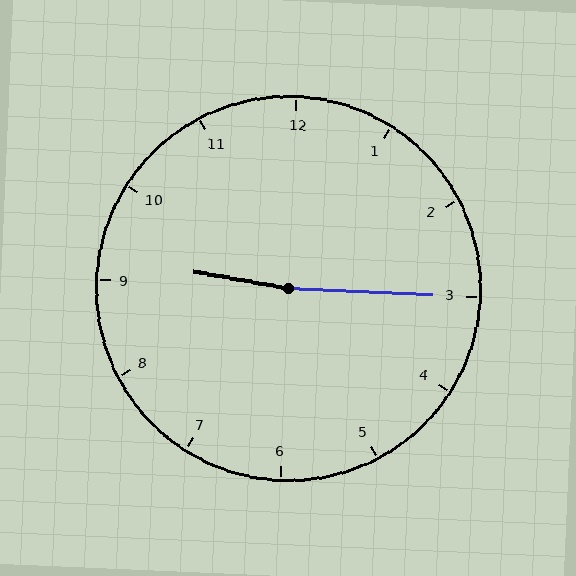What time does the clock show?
9:15.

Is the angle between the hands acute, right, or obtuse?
It is obtuse.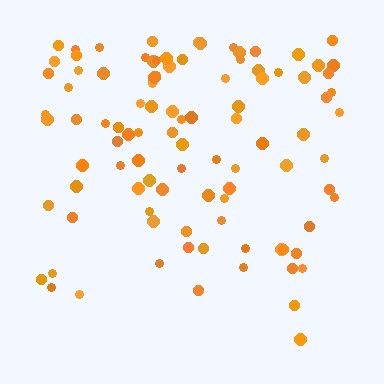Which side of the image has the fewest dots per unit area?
The bottom.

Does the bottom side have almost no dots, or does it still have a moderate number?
Still a moderate number, just noticeably fewer than the top.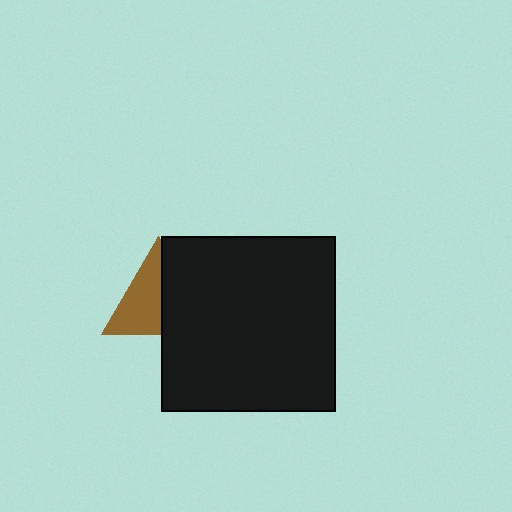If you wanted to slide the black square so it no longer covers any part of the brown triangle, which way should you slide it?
Slide it right — that is the most direct way to separate the two shapes.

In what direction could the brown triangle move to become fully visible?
The brown triangle could move left. That would shift it out from behind the black square entirely.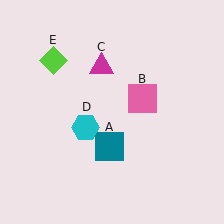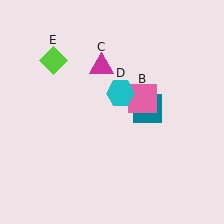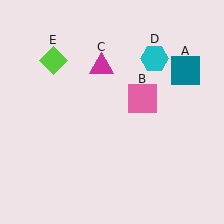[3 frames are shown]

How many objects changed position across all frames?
2 objects changed position: teal square (object A), cyan hexagon (object D).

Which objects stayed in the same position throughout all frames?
Pink square (object B) and magenta triangle (object C) and lime diamond (object E) remained stationary.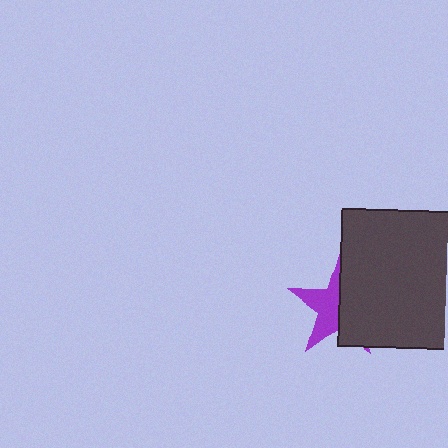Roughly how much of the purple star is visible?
About half of it is visible (roughly 50%).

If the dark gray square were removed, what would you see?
You would see the complete purple star.